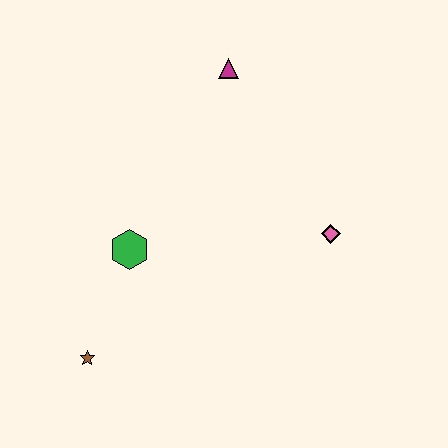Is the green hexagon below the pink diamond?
Yes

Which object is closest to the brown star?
The green hexagon is closest to the brown star.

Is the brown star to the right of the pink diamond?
No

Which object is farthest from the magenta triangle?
The brown star is farthest from the magenta triangle.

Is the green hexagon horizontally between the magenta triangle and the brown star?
Yes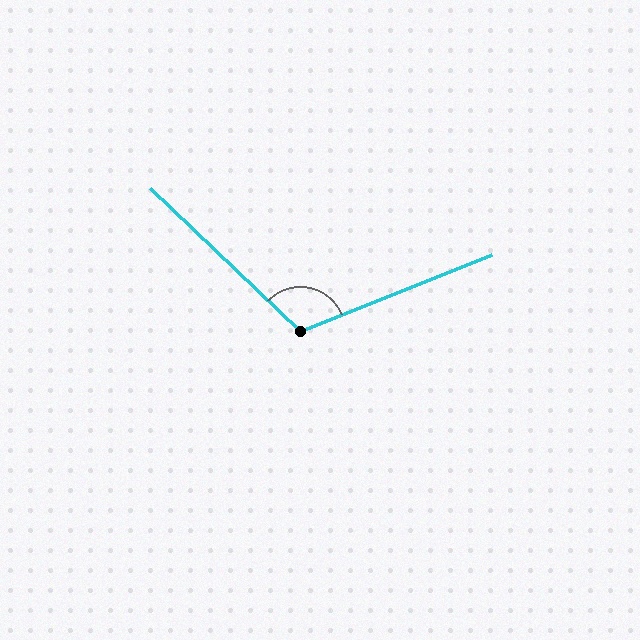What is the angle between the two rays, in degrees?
Approximately 115 degrees.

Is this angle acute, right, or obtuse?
It is obtuse.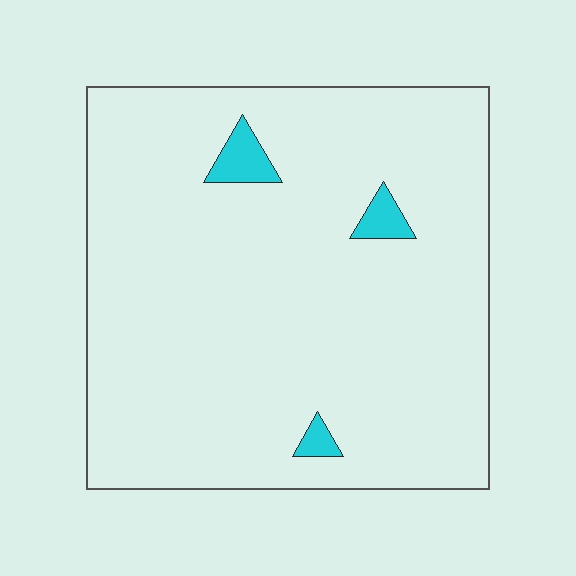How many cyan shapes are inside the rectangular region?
3.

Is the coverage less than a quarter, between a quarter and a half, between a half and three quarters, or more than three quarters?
Less than a quarter.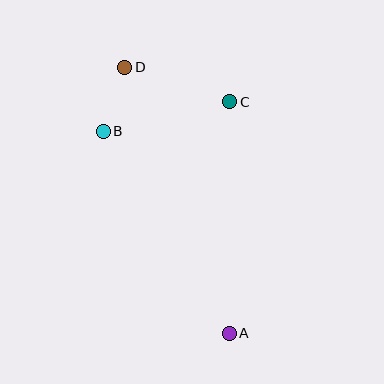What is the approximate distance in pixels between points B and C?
The distance between B and C is approximately 130 pixels.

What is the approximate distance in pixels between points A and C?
The distance between A and C is approximately 231 pixels.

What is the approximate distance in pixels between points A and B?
The distance between A and B is approximately 238 pixels.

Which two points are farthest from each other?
Points A and D are farthest from each other.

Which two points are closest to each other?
Points B and D are closest to each other.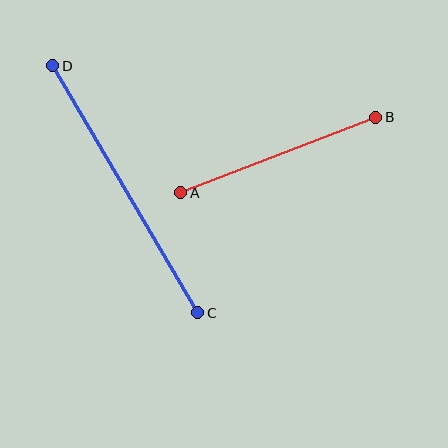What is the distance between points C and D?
The distance is approximately 286 pixels.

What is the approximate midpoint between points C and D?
The midpoint is at approximately (125, 189) pixels.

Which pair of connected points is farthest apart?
Points C and D are farthest apart.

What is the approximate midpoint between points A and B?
The midpoint is at approximately (278, 155) pixels.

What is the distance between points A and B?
The distance is approximately 209 pixels.